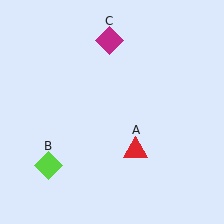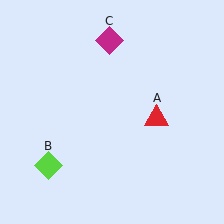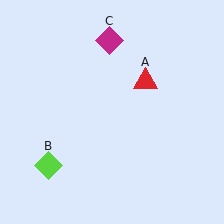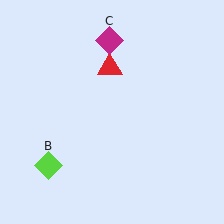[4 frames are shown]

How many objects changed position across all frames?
1 object changed position: red triangle (object A).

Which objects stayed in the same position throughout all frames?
Lime diamond (object B) and magenta diamond (object C) remained stationary.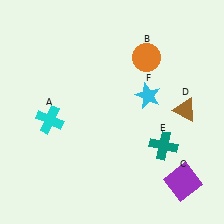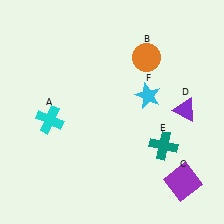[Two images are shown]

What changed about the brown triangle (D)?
In Image 1, D is brown. In Image 2, it changed to purple.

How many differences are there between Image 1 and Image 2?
There is 1 difference between the two images.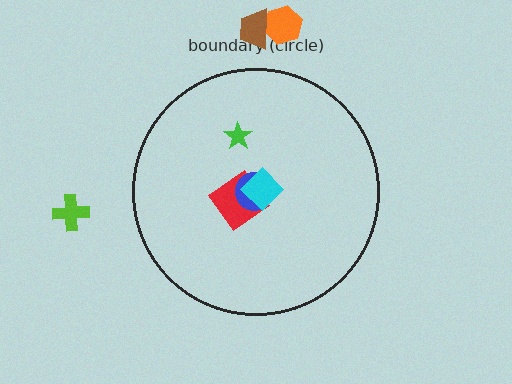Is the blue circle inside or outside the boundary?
Inside.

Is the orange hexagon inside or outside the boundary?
Outside.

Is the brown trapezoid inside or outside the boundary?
Outside.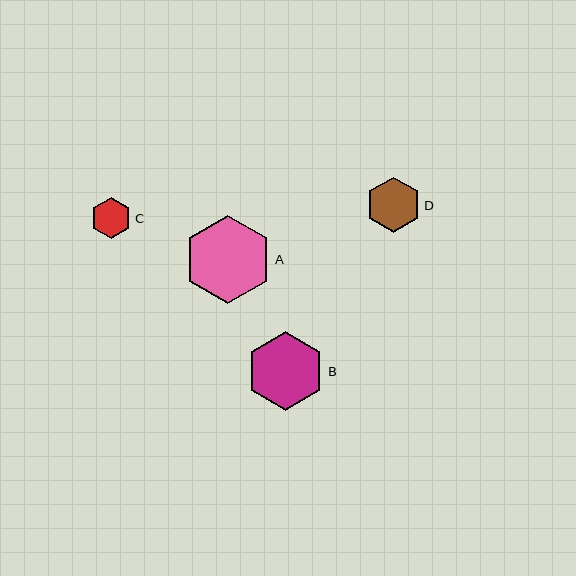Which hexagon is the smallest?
Hexagon C is the smallest with a size of approximately 41 pixels.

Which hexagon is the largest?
Hexagon A is the largest with a size of approximately 88 pixels.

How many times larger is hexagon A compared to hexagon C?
Hexagon A is approximately 2.2 times the size of hexagon C.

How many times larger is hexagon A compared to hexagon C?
Hexagon A is approximately 2.2 times the size of hexagon C.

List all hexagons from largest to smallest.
From largest to smallest: A, B, D, C.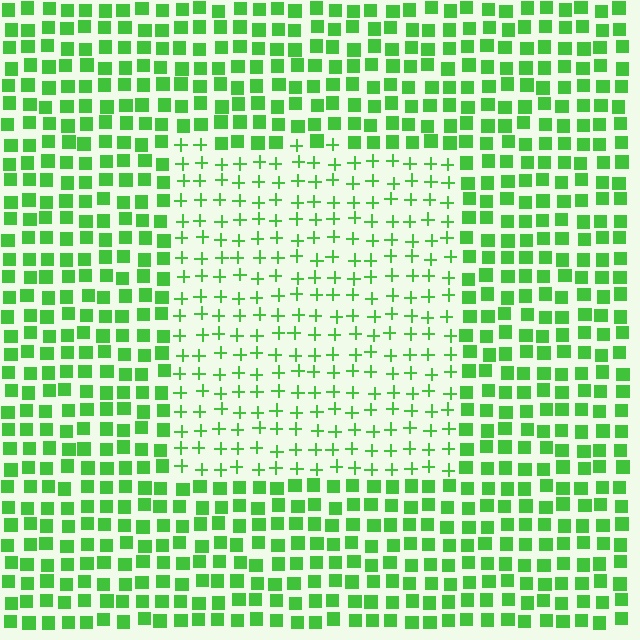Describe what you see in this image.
The image is filled with small green elements arranged in a uniform grid. A rectangle-shaped region contains plus signs, while the surrounding area contains squares. The boundary is defined purely by the change in element shape.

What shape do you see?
I see a rectangle.